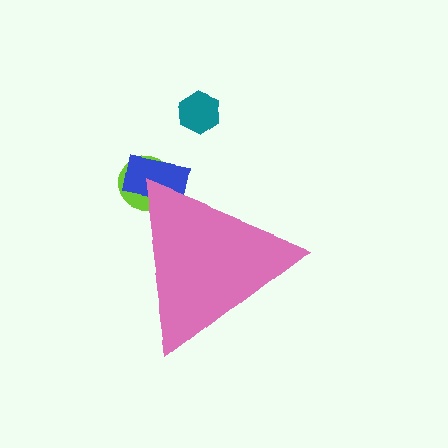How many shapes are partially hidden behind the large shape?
2 shapes are partially hidden.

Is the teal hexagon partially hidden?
No, the teal hexagon is fully visible.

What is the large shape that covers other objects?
A pink triangle.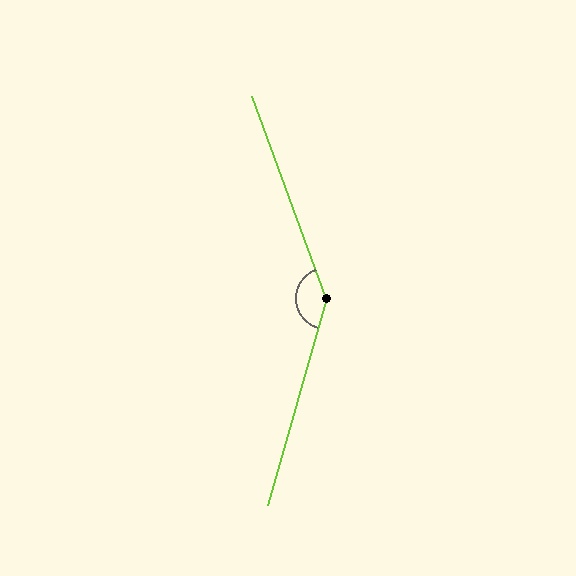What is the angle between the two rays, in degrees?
Approximately 144 degrees.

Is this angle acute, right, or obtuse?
It is obtuse.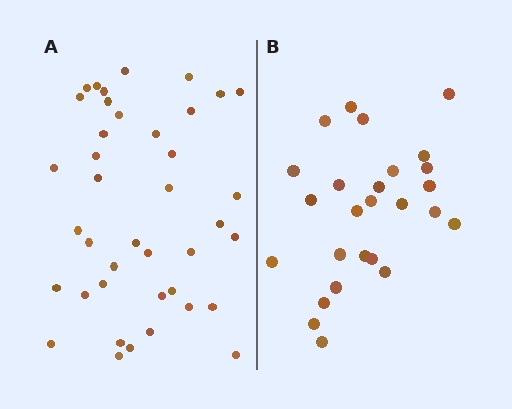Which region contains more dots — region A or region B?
Region A (the left region) has more dots.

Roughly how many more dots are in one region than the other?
Region A has approximately 15 more dots than region B.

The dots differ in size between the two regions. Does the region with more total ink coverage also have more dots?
No. Region B has more total ink coverage because its dots are larger, but region A actually contains more individual dots. Total area can be misleading — the number of items is what matters here.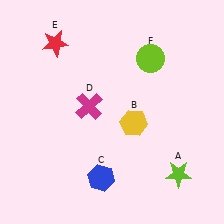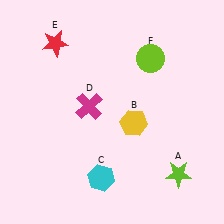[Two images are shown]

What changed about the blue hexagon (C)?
In Image 1, C is blue. In Image 2, it changed to cyan.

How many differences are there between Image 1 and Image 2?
There is 1 difference between the two images.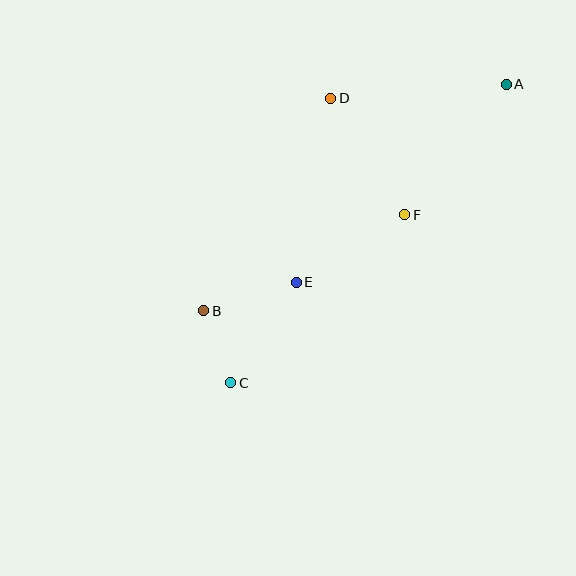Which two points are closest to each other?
Points B and C are closest to each other.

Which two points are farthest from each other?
Points A and C are farthest from each other.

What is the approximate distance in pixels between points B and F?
The distance between B and F is approximately 223 pixels.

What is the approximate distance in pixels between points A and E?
The distance between A and E is approximately 289 pixels.